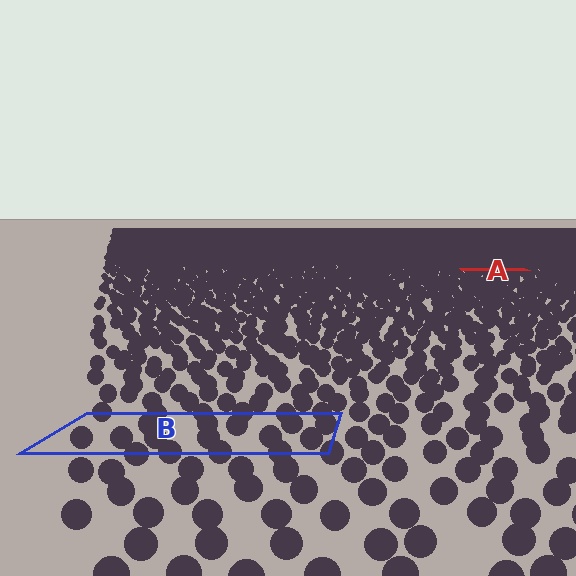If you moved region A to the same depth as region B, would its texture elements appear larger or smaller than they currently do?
They would appear larger. At a closer depth, the same texture elements are projected at a bigger on-screen size.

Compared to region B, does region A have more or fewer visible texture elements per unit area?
Region A has more texture elements per unit area — they are packed more densely because it is farther away.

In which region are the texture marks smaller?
The texture marks are smaller in region A, because it is farther away.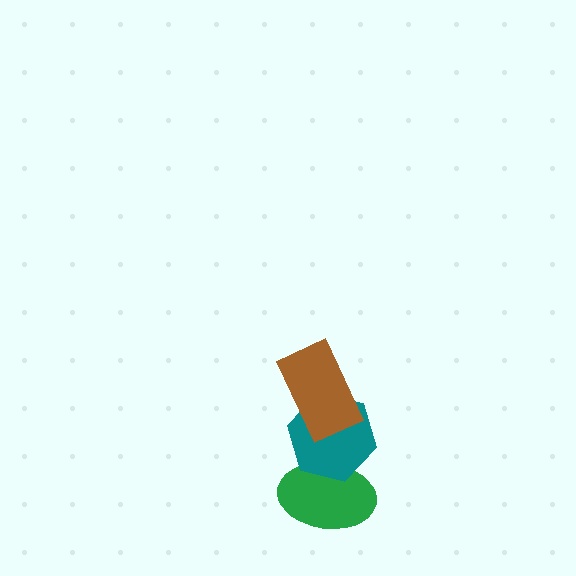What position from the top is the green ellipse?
The green ellipse is 3rd from the top.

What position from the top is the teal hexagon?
The teal hexagon is 2nd from the top.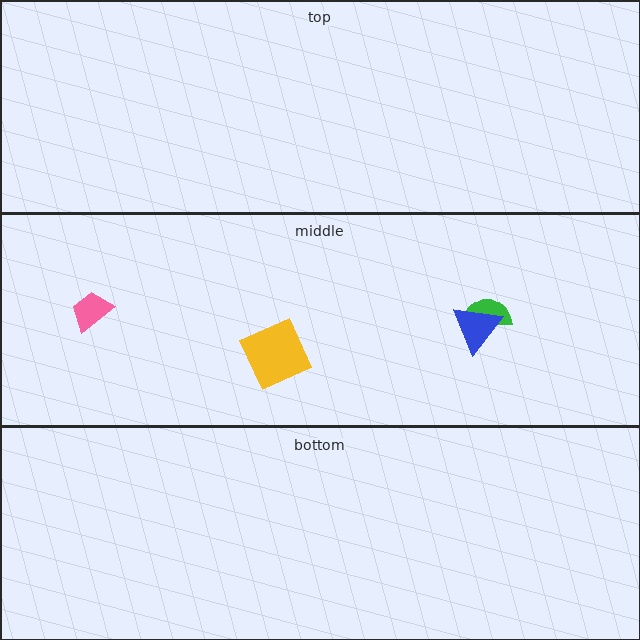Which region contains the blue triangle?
The middle region.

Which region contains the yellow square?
The middle region.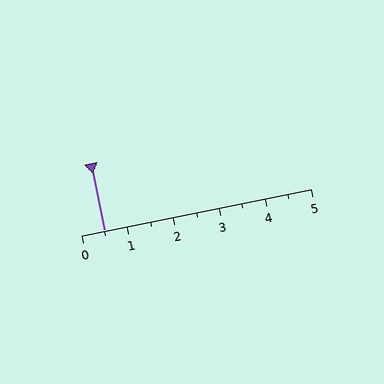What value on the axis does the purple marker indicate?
The marker indicates approximately 0.5.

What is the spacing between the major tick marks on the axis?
The major ticks are spaced 1 apart.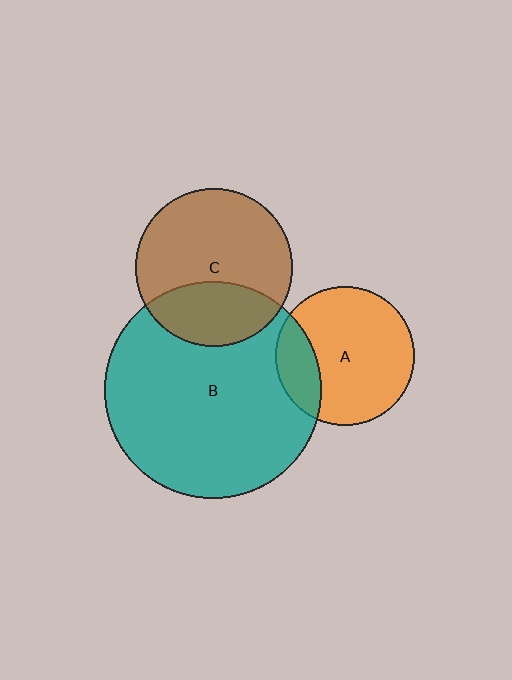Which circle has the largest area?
Circle B (teal).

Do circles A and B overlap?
Yes.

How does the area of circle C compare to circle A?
Approximately 1.3 times.